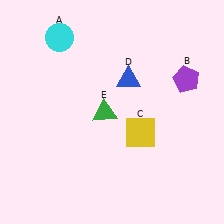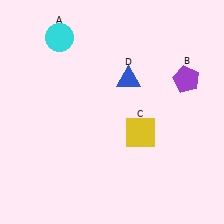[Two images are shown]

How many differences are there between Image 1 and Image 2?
There is 1 difference between the two images.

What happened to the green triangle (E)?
The green triangle (E) was removed in Image 2. It was in the bottom-left area of Image 1.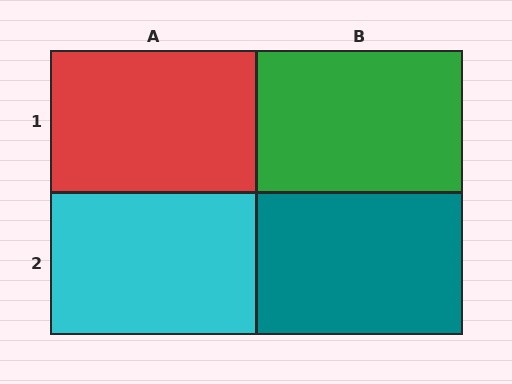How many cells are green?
1 cell is green.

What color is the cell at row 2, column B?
Teal.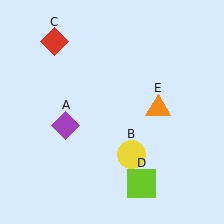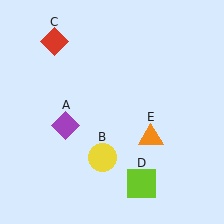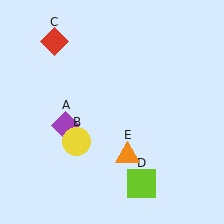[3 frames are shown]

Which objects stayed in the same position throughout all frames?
Purple diamond (object A) and red diamond (object C) and lime square (object D) remained stationary.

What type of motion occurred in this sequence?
The yellow circle (object B), orange triangle (object E) rotated clockwise around the center of the scene.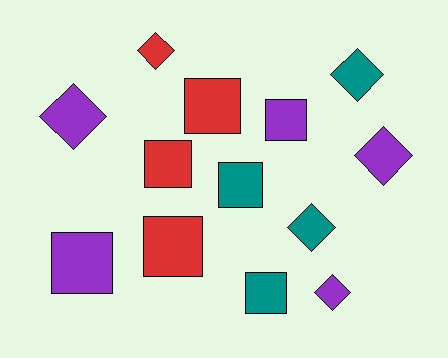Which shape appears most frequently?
Square, with 7 objects.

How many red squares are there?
There are 3 red squares.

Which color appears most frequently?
Purple, with 5 objects.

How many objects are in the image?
There are 13 objects.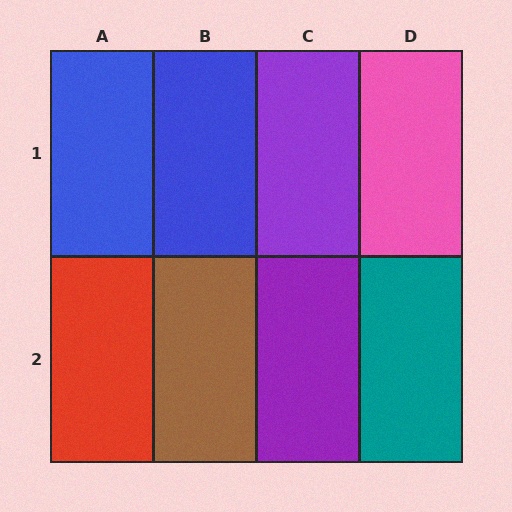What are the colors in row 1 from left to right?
Blue, blue, purple, pink.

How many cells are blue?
2 cells are blue.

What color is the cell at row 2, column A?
Red.